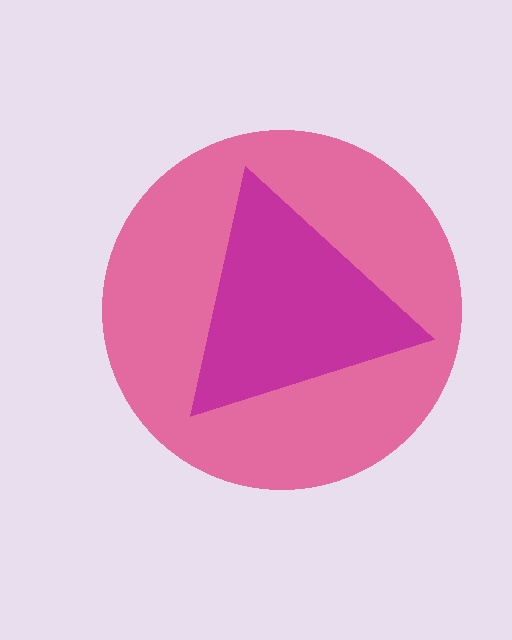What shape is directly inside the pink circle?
The magenta triangle.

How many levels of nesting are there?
2.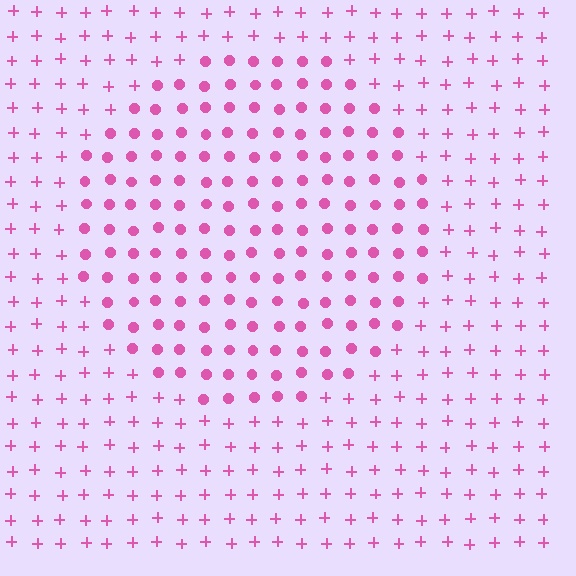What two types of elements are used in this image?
The image uses circles inside the circle region and plus signs outside it.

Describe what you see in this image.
The image is filled with small pink elements arranged in a uniform grid. A circle-shaped region contains circles, while the surrounding area contains plus signs. The boundary is defined purely by the change in element shape.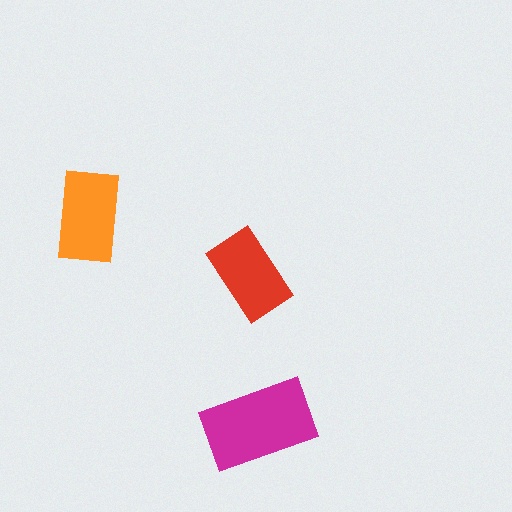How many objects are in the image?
There are 3 objects in the image.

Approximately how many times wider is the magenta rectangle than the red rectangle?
About 1.5 times wider.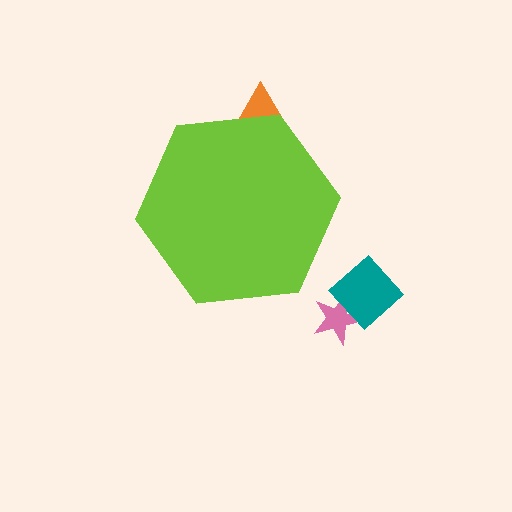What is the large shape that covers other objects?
A lime hexagon.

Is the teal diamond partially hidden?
No, the teal diamond is fully visible.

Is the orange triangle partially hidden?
Yes, the orange triangle is partially hidden behind the lime hexagon.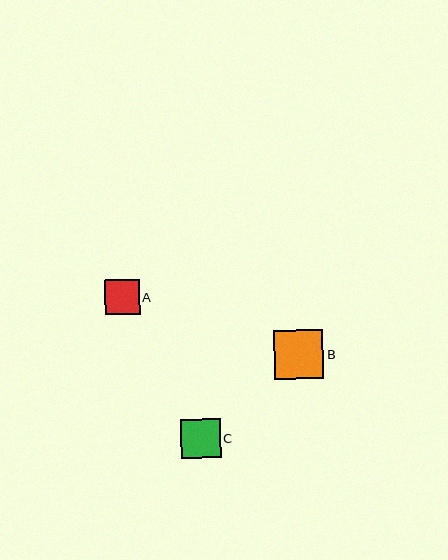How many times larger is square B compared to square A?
Square B is approximately 1.4 times the size of square A.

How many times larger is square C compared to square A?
Square C is approximately 1.1 times the size of square A.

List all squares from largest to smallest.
From largest to smallest: B, C, A.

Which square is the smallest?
Square A is the smallest with a size of approximately 35 pixels.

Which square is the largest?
Square B is the largest with a size of approximately 49 pixels.